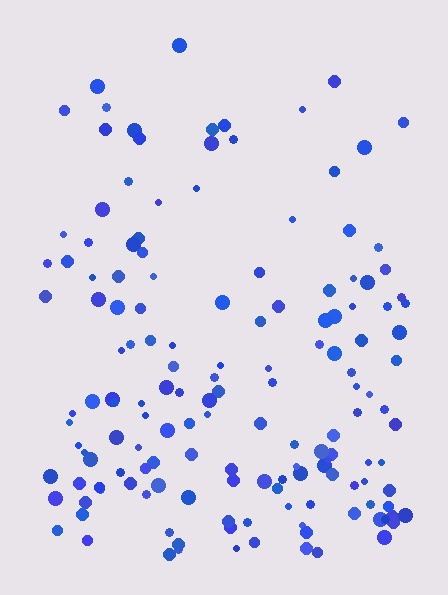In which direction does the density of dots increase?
From top to bottom, with the bottom side densest.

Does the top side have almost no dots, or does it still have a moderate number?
Still a moderate number, just noticeably fewer than the bottom.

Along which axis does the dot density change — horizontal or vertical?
Vertical.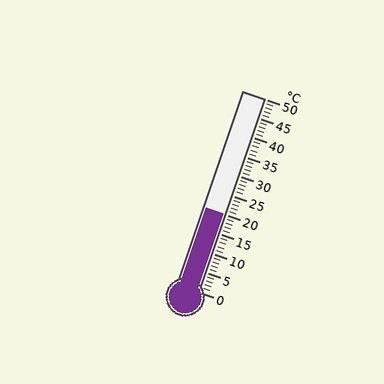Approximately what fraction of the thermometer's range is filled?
The thermometer is filled to approximately 40% of its range.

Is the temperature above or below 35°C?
The temperature is below 35°C.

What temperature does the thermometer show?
The thermometer shows approximately 20°C.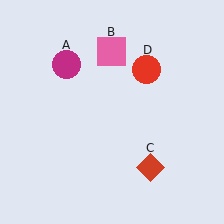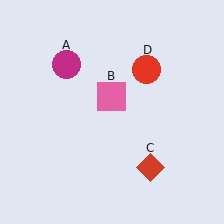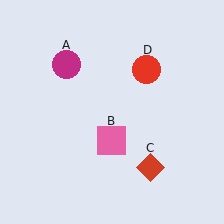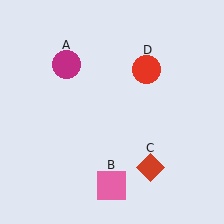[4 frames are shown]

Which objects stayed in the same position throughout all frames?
Magenta circle (object A) and red diamond (object C) and red circle (object D) remained stationary.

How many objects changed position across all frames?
1 object changed position: pink square (object B).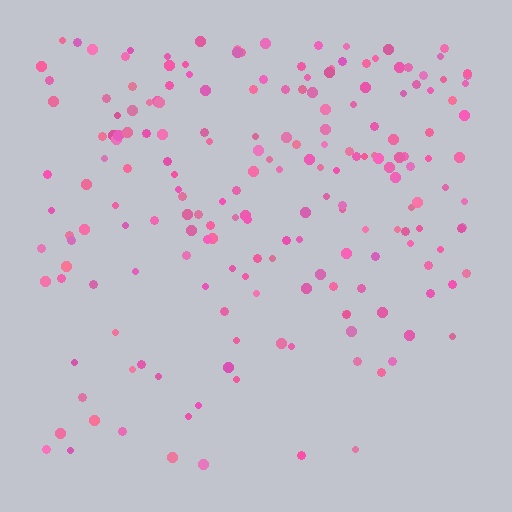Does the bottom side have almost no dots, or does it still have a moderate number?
Still a moderate number, just noticeably fewer than the top.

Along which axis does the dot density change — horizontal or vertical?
Vertical.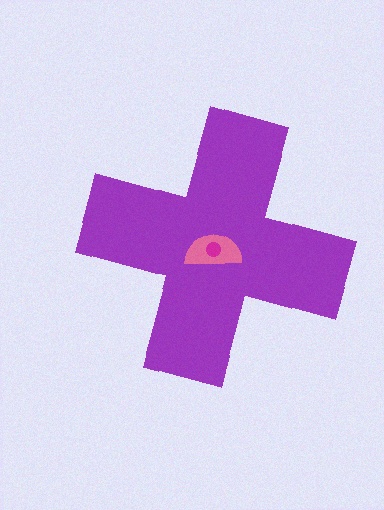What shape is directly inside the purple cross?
The pink semicircle.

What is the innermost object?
The magenta circle.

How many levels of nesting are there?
3.